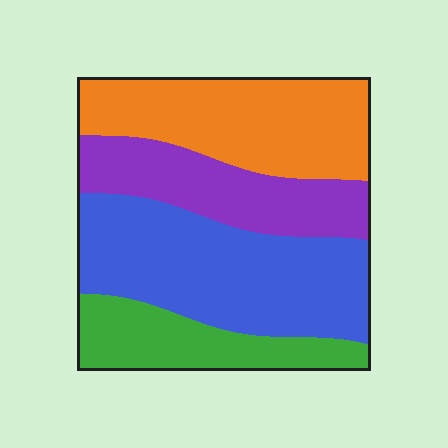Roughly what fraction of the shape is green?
Green takes up less than a sixth of the shape.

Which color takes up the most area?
Blue, at roughly 35%.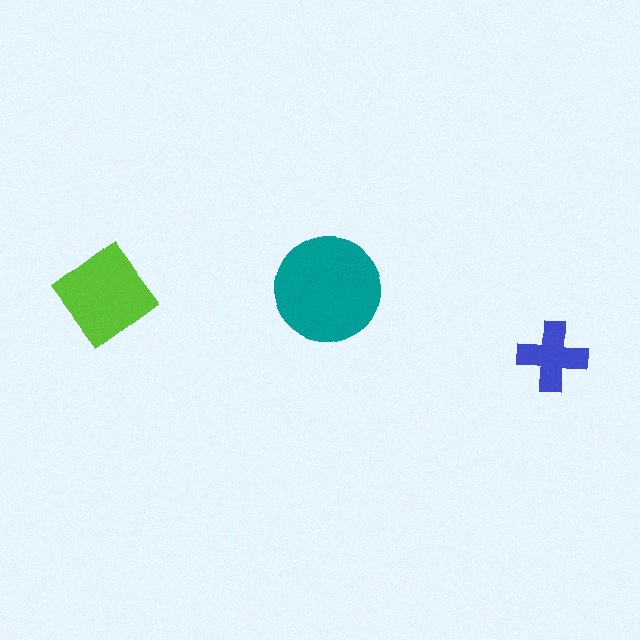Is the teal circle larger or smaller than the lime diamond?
Larger.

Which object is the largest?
The teal circle.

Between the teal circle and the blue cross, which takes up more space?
The teal circle.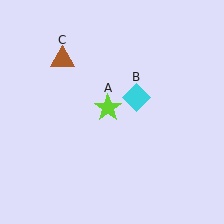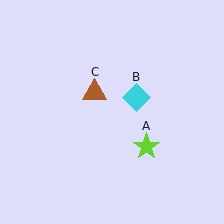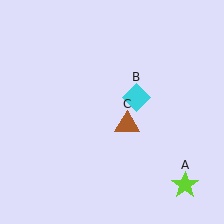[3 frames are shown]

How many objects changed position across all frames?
2 objects changed position: lime star (object A), brown triangle (object C).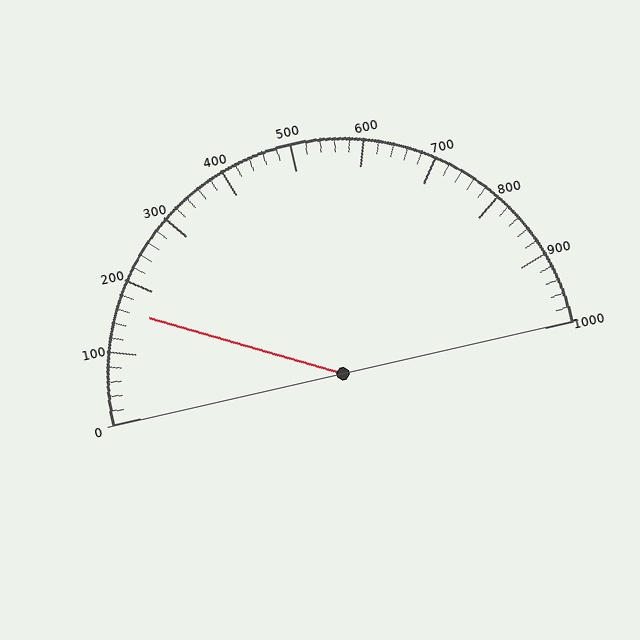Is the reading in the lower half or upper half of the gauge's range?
The reading is in the lower half of the range (0 to 1000).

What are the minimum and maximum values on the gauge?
The gauge ranges from 0 to 1000.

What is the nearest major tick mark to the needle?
The nearest major tick mark is 200.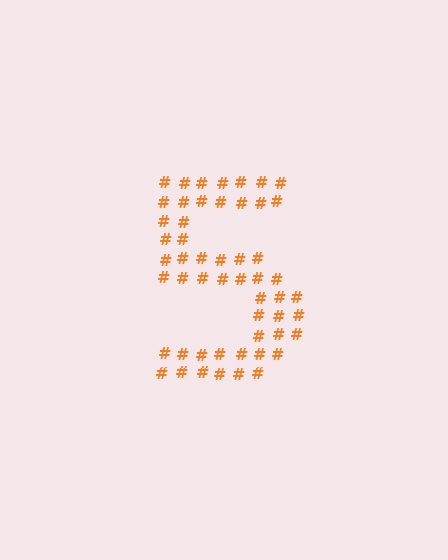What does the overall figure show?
The overall figure shows the digit 5.